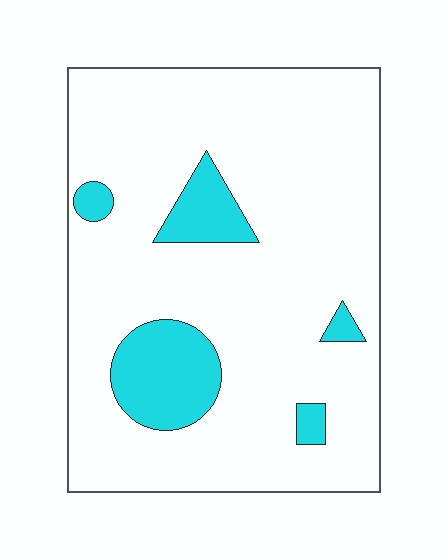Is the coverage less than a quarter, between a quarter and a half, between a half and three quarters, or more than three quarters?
Less than a quarter.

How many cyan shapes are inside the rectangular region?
5.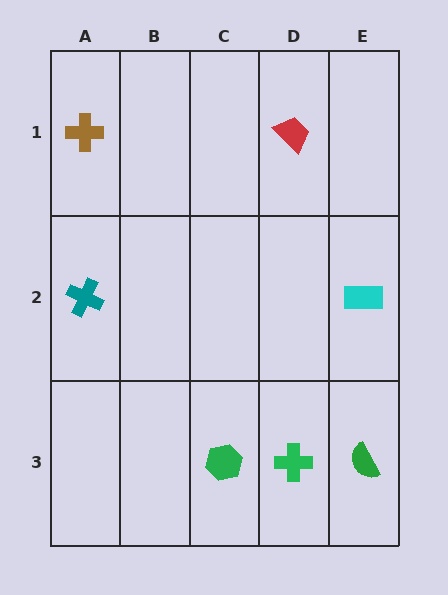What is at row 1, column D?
A red trapezoid.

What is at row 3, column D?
A green cross.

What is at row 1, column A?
A brown cross.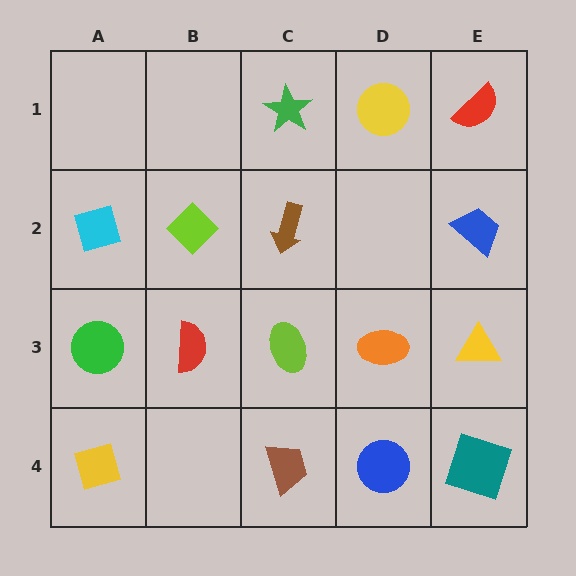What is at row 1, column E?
A red semicircle.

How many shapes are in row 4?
4 shapes.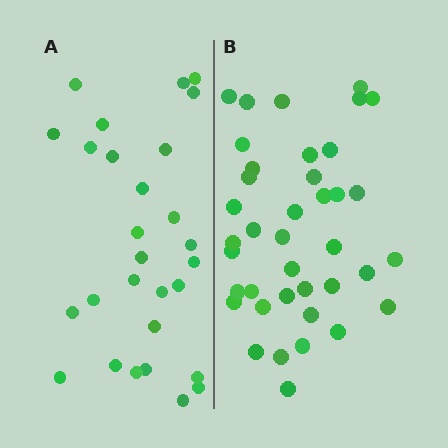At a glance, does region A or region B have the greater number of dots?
Region B (the right region) has more dots.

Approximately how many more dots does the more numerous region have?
Region B has roughly 12 or so more dots than region A.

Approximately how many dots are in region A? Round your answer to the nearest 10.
About 30 dots. (The exact count is 28, which rounds to 30.)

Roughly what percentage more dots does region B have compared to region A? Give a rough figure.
About 40% more.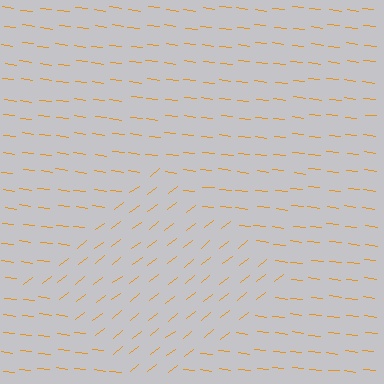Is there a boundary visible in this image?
Yes, there is a texture boundary formed by a change in line orientation.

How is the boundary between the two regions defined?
The boundary is defined purely by a change in line orientation (approximately 45 degrees difference). All lines are the same color and thickness.